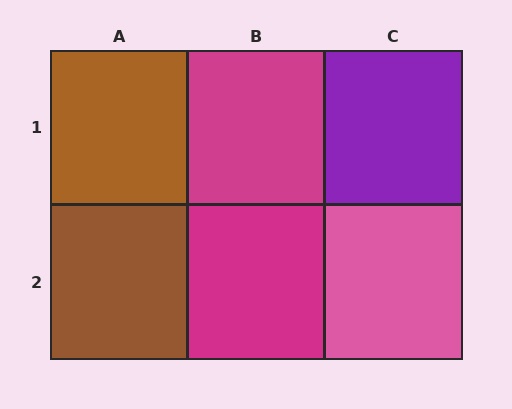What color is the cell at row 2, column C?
Pink.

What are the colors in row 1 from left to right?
Brown, magenta, purple.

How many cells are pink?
1 cell is pink.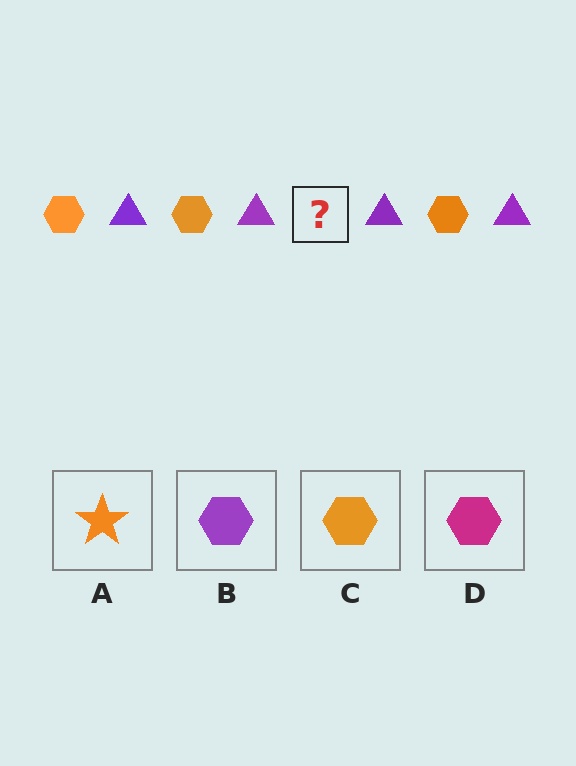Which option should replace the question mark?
Option C.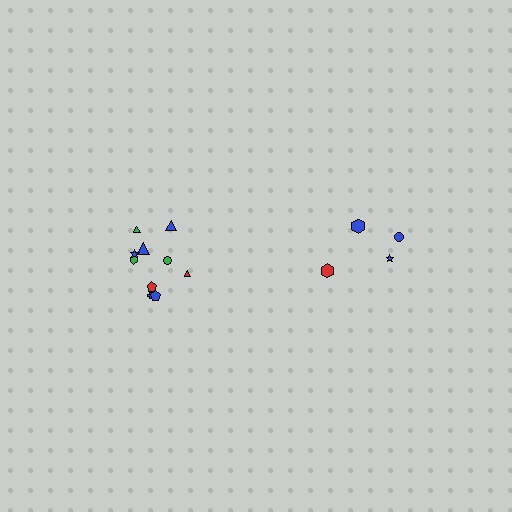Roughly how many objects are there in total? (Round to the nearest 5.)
Roughly 15 objects in total.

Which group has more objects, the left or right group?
The left group.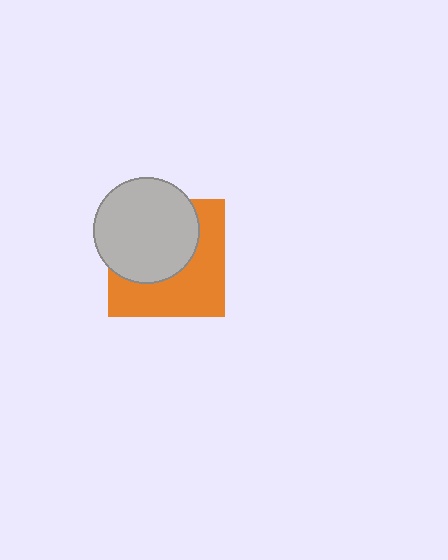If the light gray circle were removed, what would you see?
You would see the complete orange square.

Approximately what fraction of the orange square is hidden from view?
Roughly 49% of the orange square is hidden behind the light gray circle.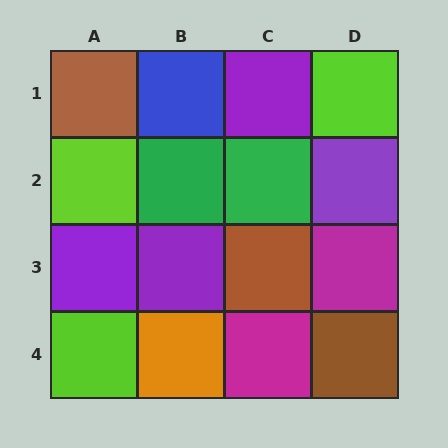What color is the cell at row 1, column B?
Blue.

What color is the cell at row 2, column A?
Lime.